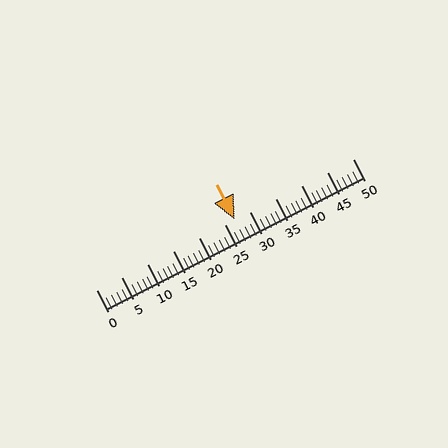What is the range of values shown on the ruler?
The ruler shows values from 0 to 50.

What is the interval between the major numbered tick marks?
The major tick marks are spaced 5 units apart.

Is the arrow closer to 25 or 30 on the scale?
The arrow is closer to 25.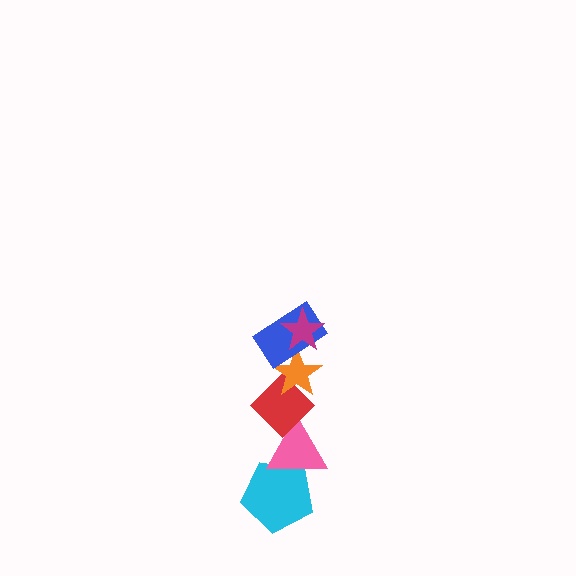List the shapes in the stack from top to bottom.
From top to bottom: the magenta star, the blue rectangle, the orange star, the red diamond, the pink triangle, the cyan pentagon.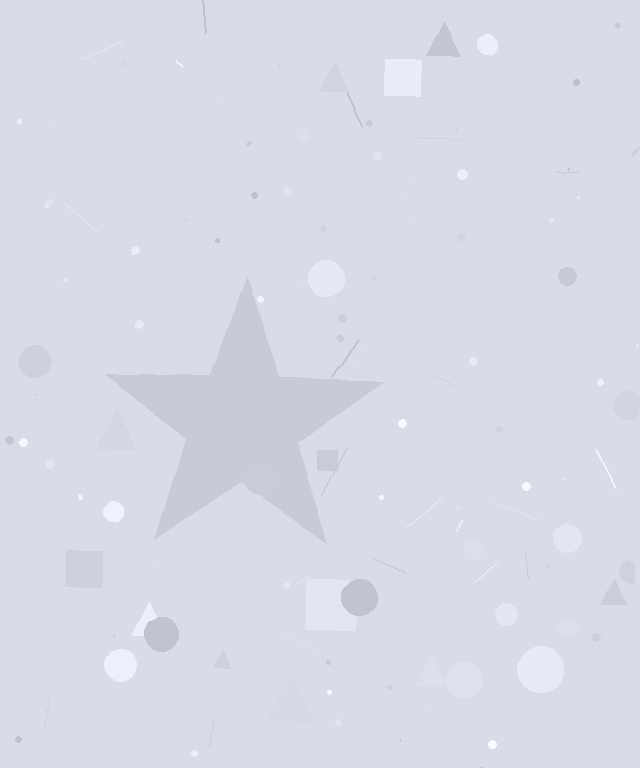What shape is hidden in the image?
A star is hidden in the image.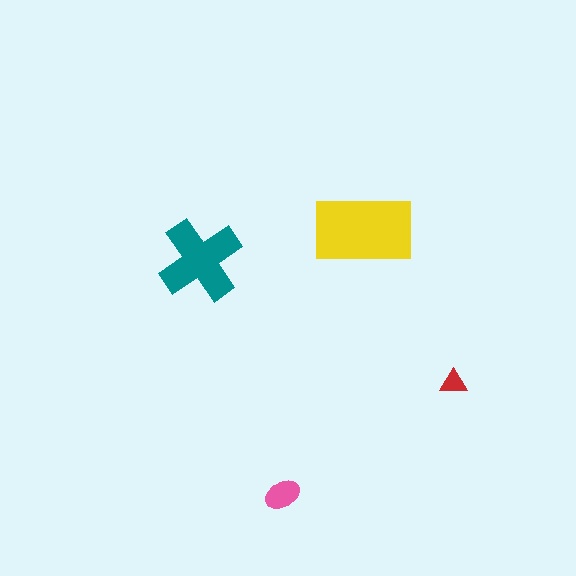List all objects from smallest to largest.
The red triangle, the pink ellipse, the teal cross, the yellow rectangle.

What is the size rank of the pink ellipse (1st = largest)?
3rd.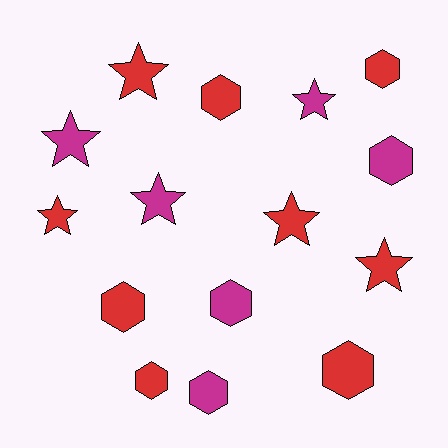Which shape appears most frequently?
Hexagon, with 8 objects.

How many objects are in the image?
There are 15 objects.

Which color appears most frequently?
Red, with 9 objects.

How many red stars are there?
There are 4 red stars.